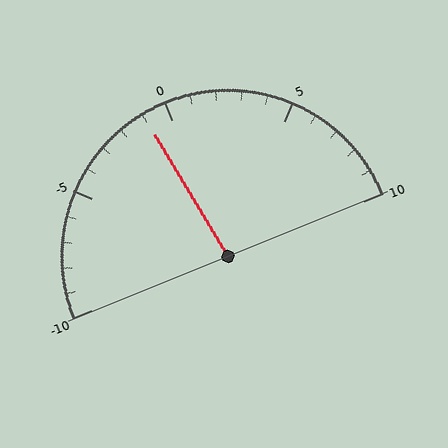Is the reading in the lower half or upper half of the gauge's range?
The reading is in the lower half of the range (-10 to 10).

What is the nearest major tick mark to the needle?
The nearest major tick mark is 0.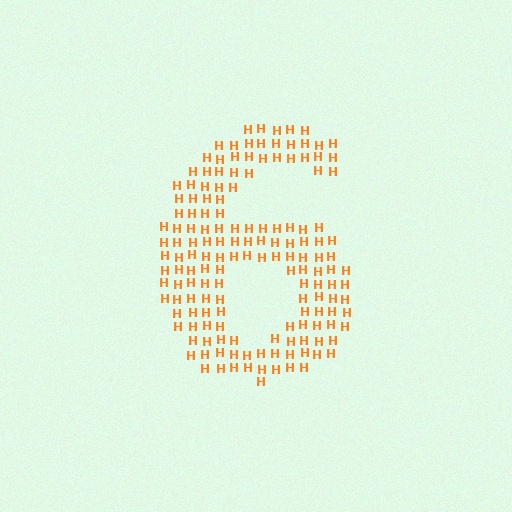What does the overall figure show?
The overall figure shows the digit 6.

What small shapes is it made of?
It is made of small letter H's.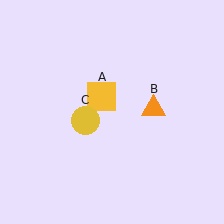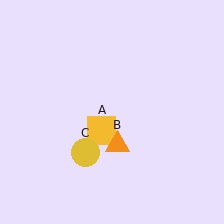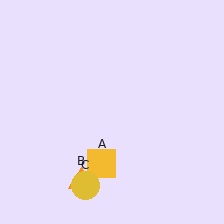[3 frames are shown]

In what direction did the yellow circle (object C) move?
The yellow circle (object C) moved down.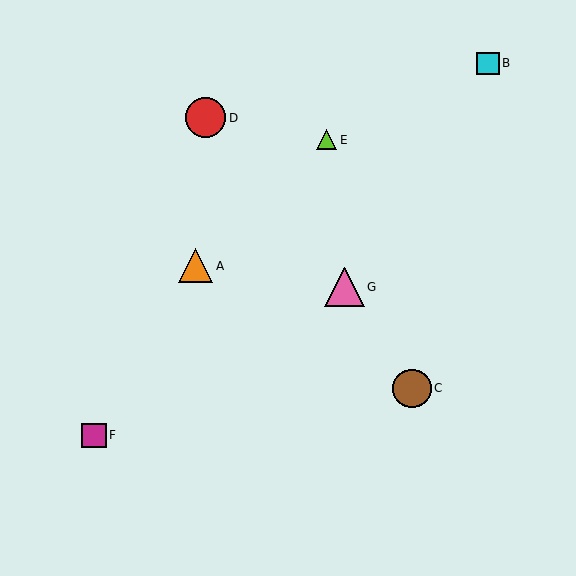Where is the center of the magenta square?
The center of the magenta square is at (94, 435).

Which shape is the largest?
The pink triangle (labeled G) is the largest.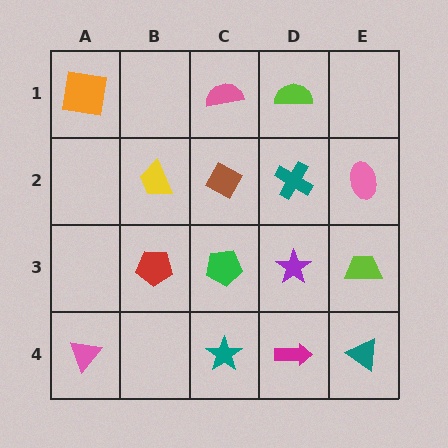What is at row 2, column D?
A teal cross.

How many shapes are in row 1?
3 shapes.